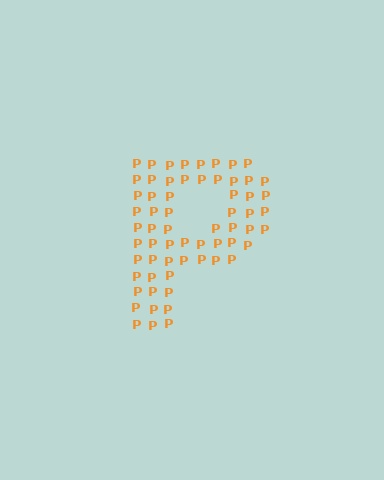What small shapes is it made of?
It is made of small letter P's.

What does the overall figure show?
The overall figure shows the letter P.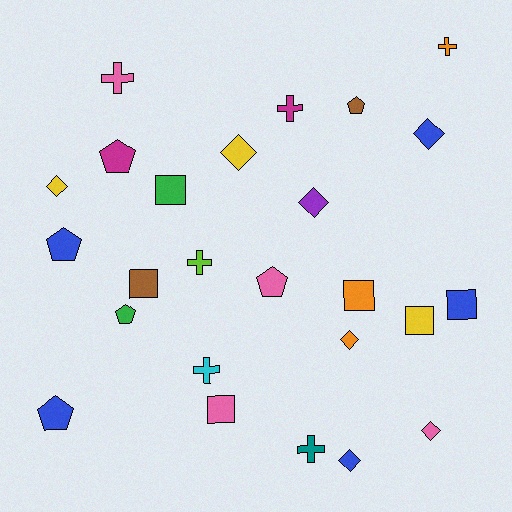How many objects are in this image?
There are 25 objects.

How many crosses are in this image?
There are 6 crosses.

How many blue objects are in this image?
There are 5 blue objects.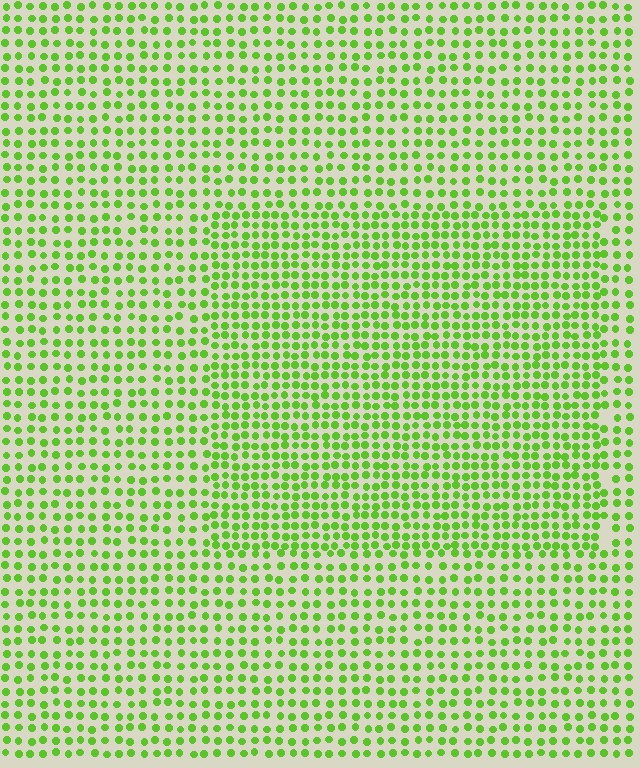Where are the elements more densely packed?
The elements are more densely packed inside the rectangle boundary.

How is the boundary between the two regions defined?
The boundary is defined by a change in element density (approximately 1.5x ratio). All elements are the same color, size, and shape.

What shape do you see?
I see a rectangle.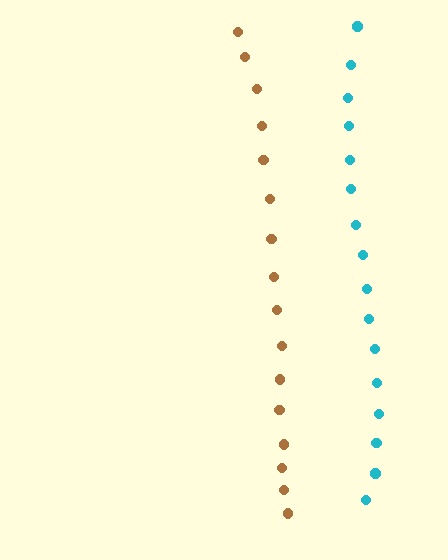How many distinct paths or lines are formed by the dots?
There are 2 distinct paths.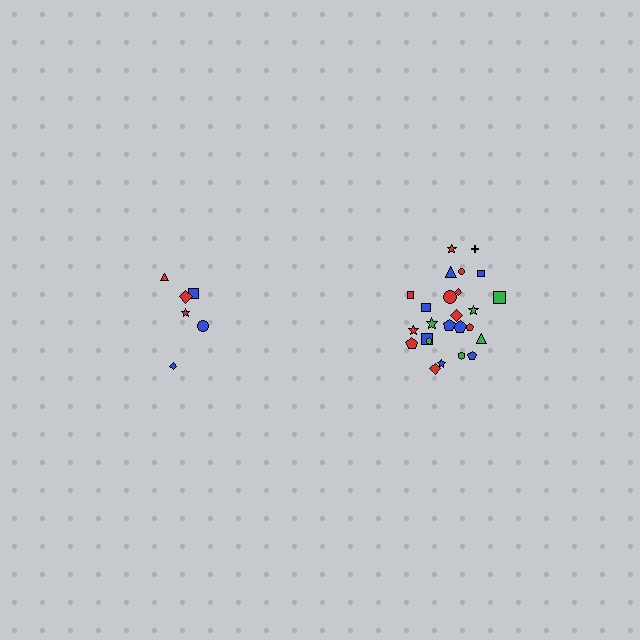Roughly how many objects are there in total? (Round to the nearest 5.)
Roughly 30 objects in total.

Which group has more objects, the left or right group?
The right group.